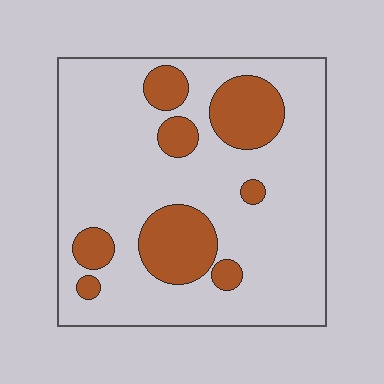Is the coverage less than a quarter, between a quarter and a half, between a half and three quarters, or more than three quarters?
Less than a quarter.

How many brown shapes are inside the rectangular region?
8.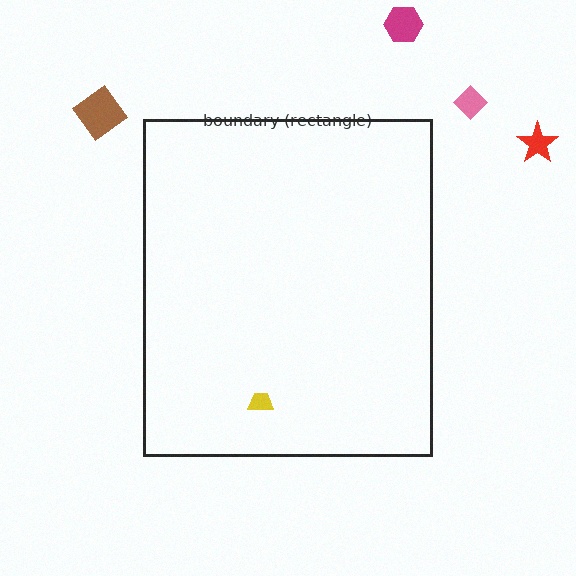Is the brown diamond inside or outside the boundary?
Outside.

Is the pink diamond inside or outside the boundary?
Outside.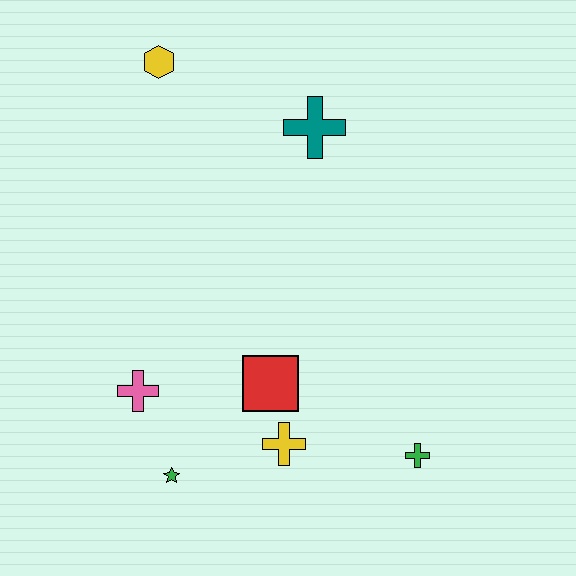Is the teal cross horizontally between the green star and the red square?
No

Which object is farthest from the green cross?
The yellow hexagon is farthest from the green cross.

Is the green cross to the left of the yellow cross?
No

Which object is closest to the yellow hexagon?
The teal cross is closest to the yellow hexagon.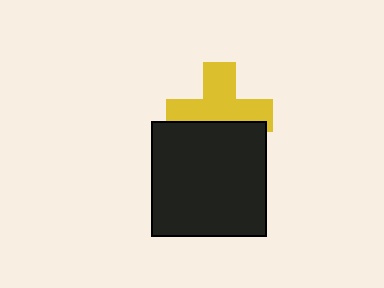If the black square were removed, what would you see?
You would see the complete yellow cross.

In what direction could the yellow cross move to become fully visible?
The yellow cross could move up. That would shift it out from behind the black square entirely.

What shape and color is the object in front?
The object in front is a black square.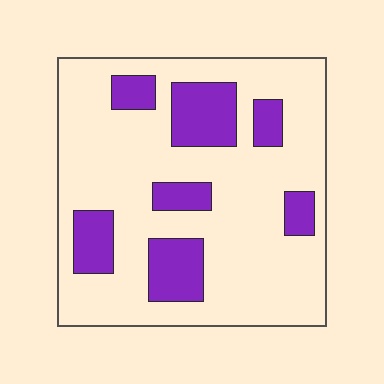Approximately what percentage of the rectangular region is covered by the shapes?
Approximately 25%.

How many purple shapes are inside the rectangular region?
7.